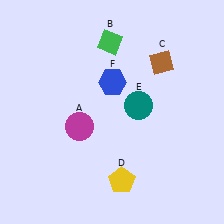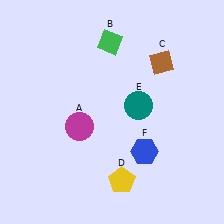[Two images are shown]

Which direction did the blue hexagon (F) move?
The blue hexagon (F) moved down.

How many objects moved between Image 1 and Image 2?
1 object moved between the two images.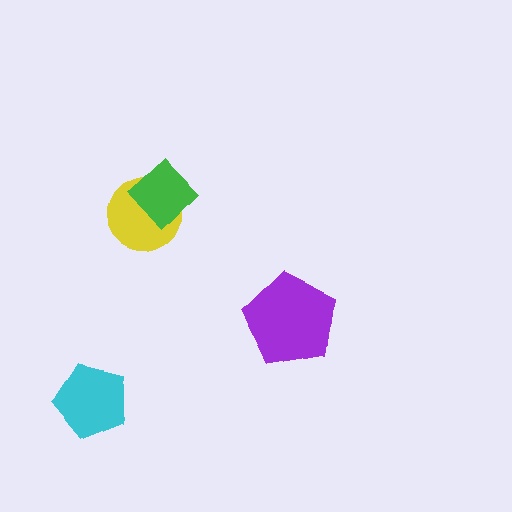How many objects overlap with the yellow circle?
1 object overlaps with the yellow circle.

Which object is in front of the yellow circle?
The green diamond is in front of the yellow circle.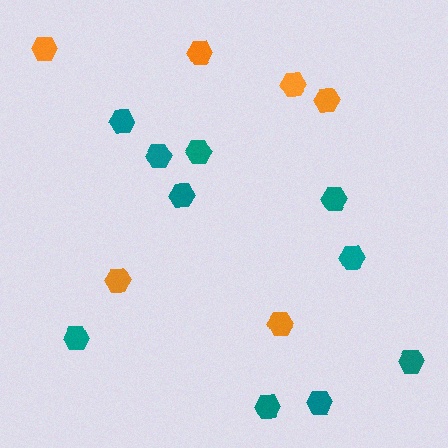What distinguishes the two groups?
There are 2 groups: one group of orange hexagons (6) and one group of teal hexagons (10).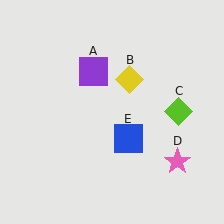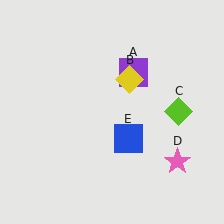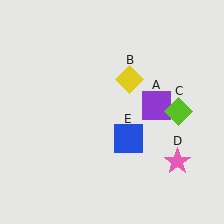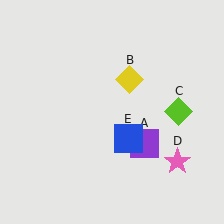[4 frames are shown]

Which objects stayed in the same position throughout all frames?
Yellow diamond (object B) and lime diamond (object C) and pink star (object D) and blue square (object E) remained stationary.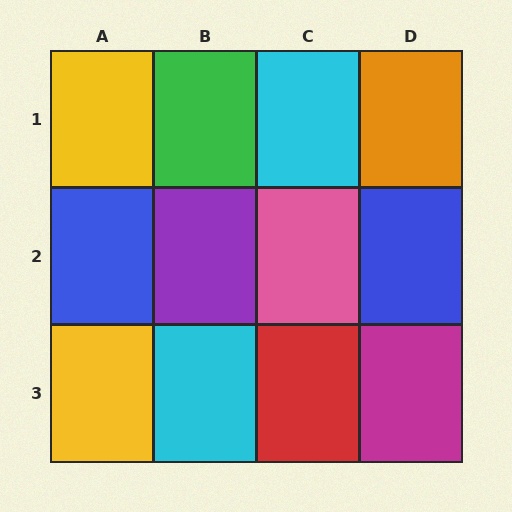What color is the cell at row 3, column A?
Yellow.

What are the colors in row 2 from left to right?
Blue, purple, pink, blue.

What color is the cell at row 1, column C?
Cyan.